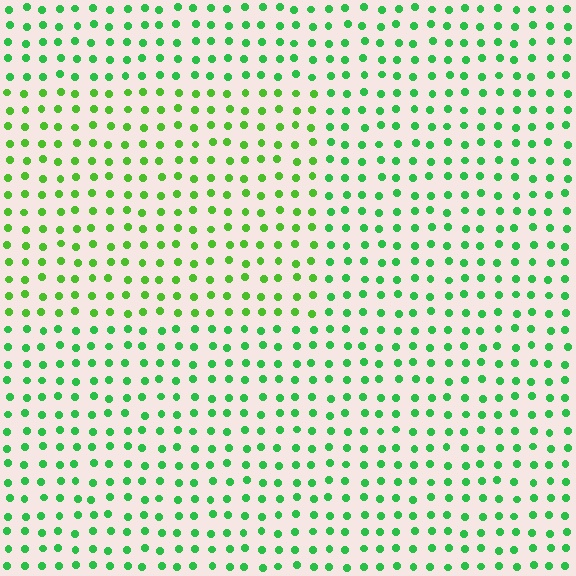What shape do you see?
I see a rectangle.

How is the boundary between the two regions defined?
The boundary is defined purely by a slight shift in hue (about 25 degrees). Spacing, size, and orientation are identical on both sides.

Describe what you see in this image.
The image is filled with small green elements in a uniform arrangement. A rectangle-shaped region is visible where the elements are tinted to a slightly different hue, forming a subtle color boundary.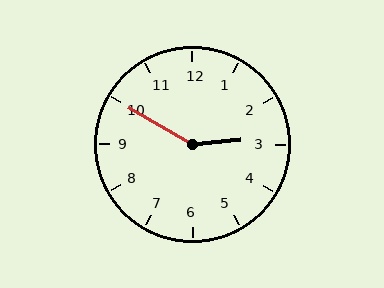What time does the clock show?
2:50.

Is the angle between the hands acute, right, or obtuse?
It is obtuse.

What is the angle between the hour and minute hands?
Approximately 145 degrees.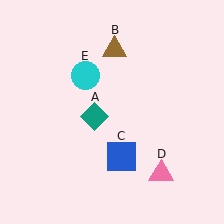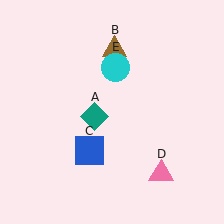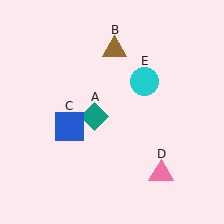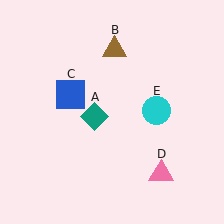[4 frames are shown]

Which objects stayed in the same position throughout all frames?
Teal diamond (object A) and brown triangle (object B) and pink triangle (object D) remained stationary.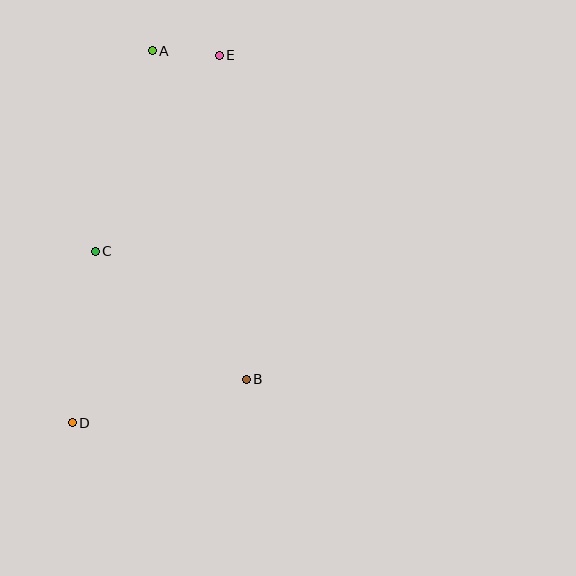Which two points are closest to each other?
Points A and E are closest to each other.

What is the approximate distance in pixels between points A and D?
The distance between A and D is approximately 381 pixels.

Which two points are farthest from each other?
Points D and E are farthest from each other.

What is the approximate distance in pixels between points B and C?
The distance between B and C is approximately 198 pixels.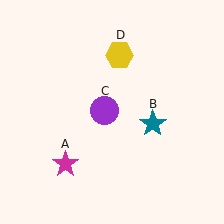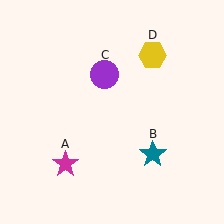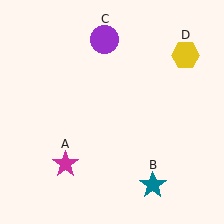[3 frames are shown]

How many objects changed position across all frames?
3 objects changed position: teal star (object B), purple circle (object C), yellow hexagon (object D).